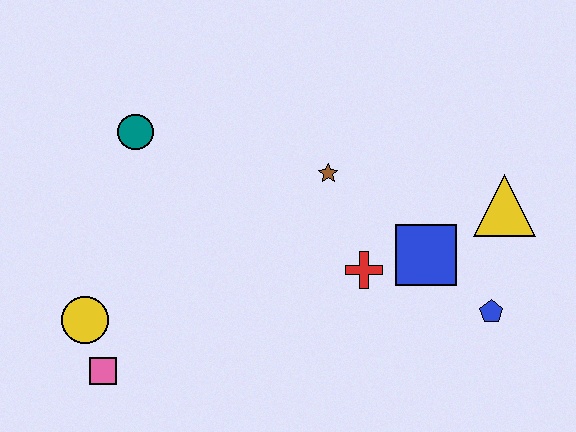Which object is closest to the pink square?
The yellow circle is closest to the pink square.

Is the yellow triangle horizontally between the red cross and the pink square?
No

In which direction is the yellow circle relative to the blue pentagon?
The yellow circle is to the left of the blue pentagon.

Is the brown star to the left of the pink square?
No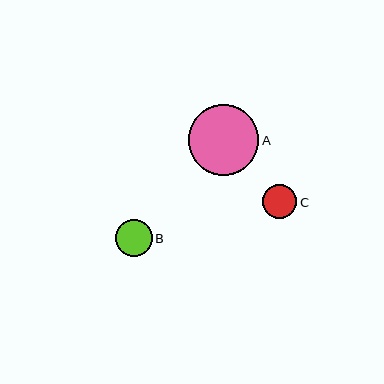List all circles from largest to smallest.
From largest to smallest: A, B, C.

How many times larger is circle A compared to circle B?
Circle A is approximately 1.9 times the size of circle B.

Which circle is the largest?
Circle A is the largest with a size of approximately 70 pixels.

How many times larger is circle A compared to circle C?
Circle A is approximately 2.1 times the size of circle C.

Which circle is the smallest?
Circle C is the smallest with a size of approximately 34 pixels.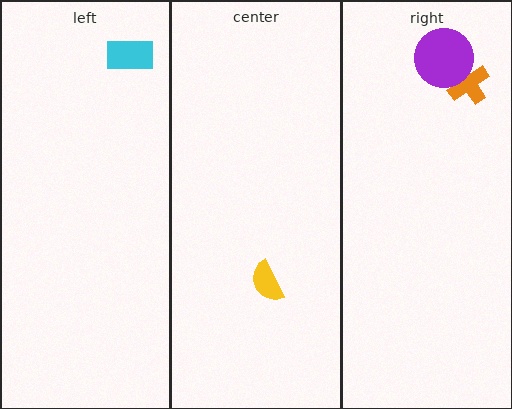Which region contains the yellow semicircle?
The center region.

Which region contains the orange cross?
The right region.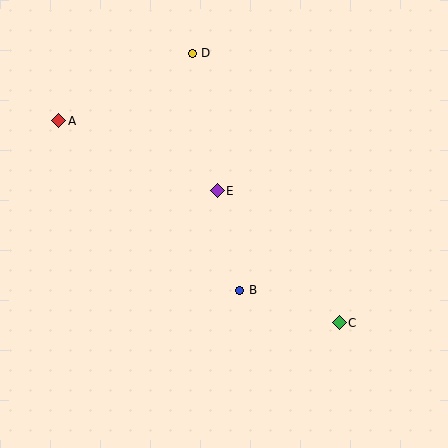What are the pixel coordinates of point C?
Point C is at (339, 323).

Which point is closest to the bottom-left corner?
Point B is closest to the bottom-left corner.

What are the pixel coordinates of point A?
Point A is at (59, 121).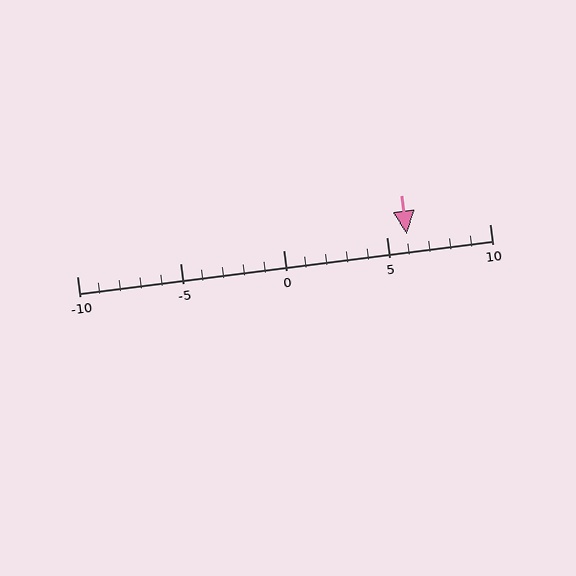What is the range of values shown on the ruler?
The ruler shows values from -10 to 10.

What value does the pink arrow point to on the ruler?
The pink arrow points to approximately 6.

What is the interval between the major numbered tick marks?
The major tick marks are spaced 5 units apart.